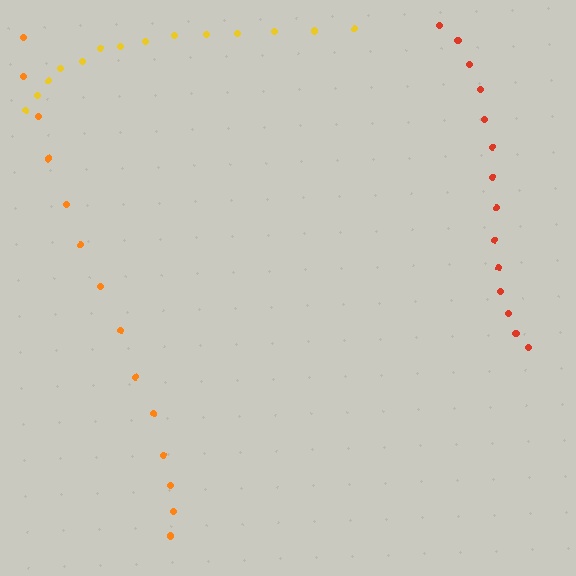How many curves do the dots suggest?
There are 3 distinct paths.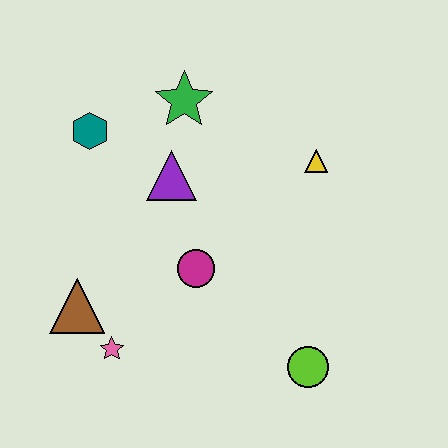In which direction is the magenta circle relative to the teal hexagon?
The magenta circle is below the teal hexagon.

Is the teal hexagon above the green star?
No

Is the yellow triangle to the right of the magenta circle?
Yes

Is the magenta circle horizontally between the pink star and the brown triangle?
No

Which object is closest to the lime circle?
The magenta circle is closest to the lime circle.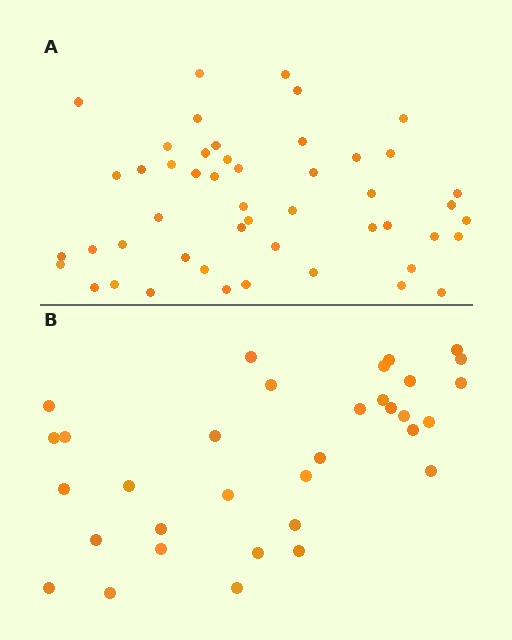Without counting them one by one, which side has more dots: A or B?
Region A (the top region) has more dots.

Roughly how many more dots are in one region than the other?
Region A has approximately 15 more dots than region B.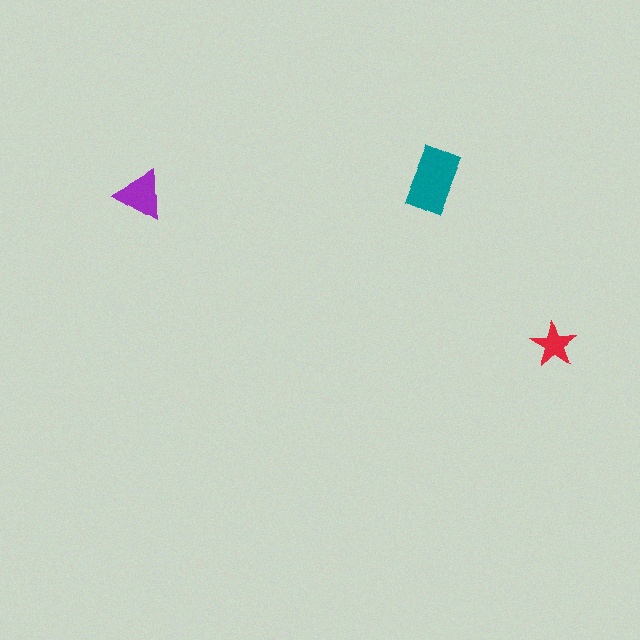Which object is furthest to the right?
The red star is rightmost.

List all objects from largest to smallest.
The teal rectangle, the purple triangle, the red star.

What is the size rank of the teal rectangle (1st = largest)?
1st.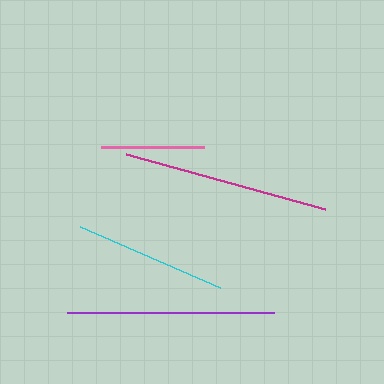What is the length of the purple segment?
The purple segment is approximately 208 pixels long.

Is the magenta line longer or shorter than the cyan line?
The magenta line is longer than the cyan line.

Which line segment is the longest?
The purple line is the longest at approximately 208 pixels.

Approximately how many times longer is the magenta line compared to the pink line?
The magenta line is approximately 2.0 times the length of the pink line.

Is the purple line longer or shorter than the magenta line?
The purple line is longer than the magenta line.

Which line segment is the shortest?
The pink line is the shortest at approximately 103 pixels.